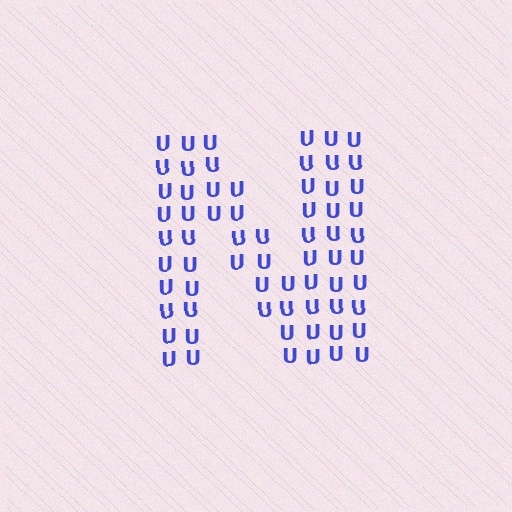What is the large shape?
The large shape is the letter N.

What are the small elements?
The small elements are letter U's.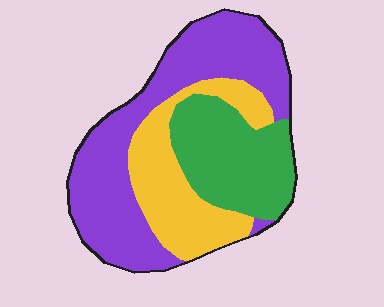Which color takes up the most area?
Purple, at roughly 45%.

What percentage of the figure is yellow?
Yellow covers roughly 25% of the figure.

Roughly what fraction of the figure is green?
Green covers about 25% of the figure.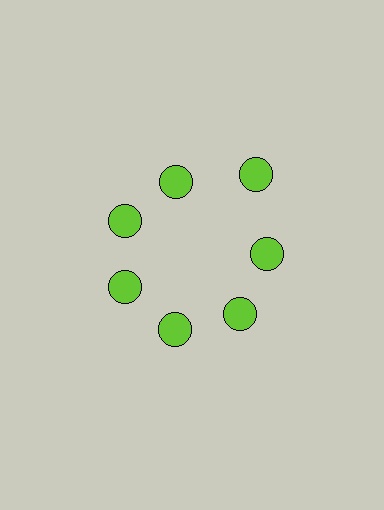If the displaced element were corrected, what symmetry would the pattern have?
It would have 7-fold rotational symmetry — the pattern would map onto itself every 51 degrees.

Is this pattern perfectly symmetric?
No. The 7 lime circles are arranged in a ring, but one element near the 1 o'clock position is pushed outward from the center, breaking the 7-fold rotational symmetry.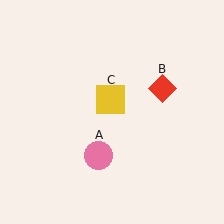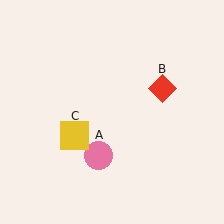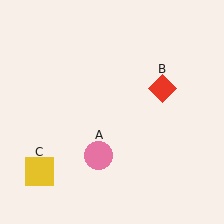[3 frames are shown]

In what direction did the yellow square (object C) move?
The yellow square (object C) moved down and to the left.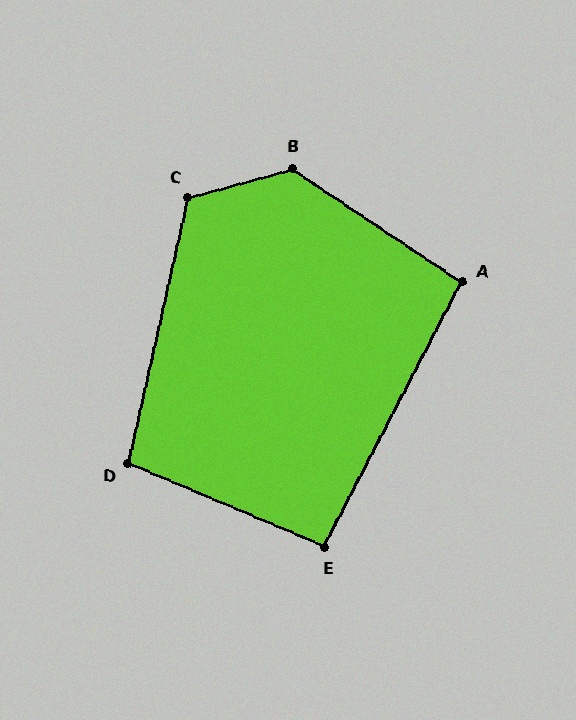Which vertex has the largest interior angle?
B, at approximately 131 degrees.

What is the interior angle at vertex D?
Approximately 100 degrees (obtuse).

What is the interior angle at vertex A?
Approximately 96 degrees (obtuse).